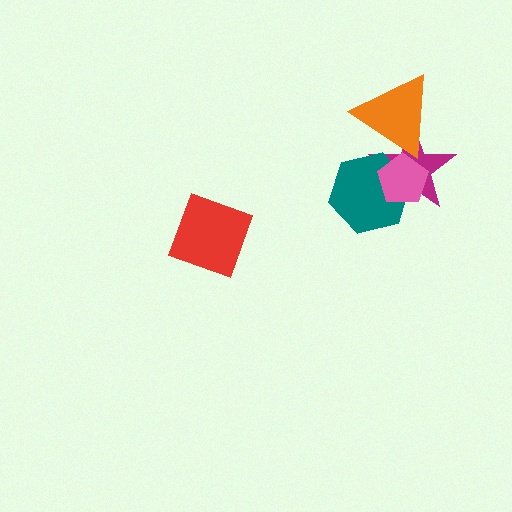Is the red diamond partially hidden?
No, no other shape covers it.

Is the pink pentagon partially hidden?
Yes, it is partially covered by another shape.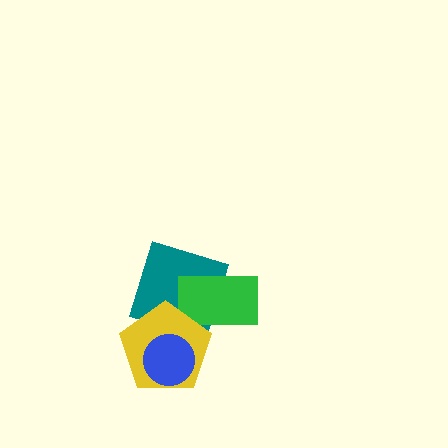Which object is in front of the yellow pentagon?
The blue circle is in front of the yellow pentagon.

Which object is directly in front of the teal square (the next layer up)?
The green rectangle is directly in front of the teal square.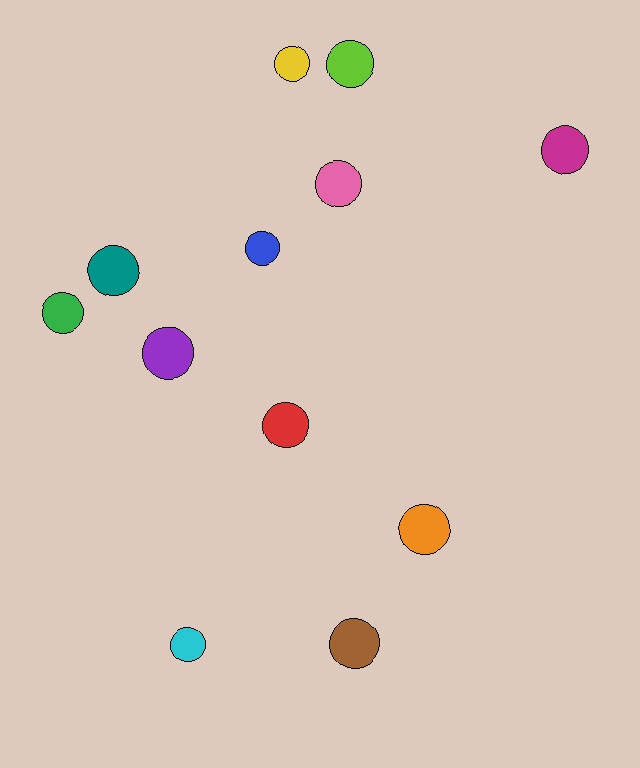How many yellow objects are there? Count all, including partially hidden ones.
There is 1 yellow object.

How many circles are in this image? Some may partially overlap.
There are 12 circles.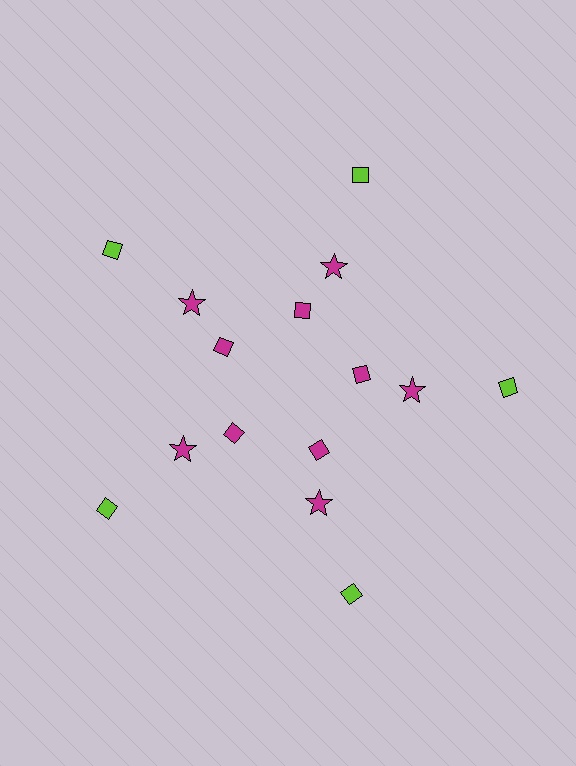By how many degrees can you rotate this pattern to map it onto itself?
The pattern maps onto itself every 72 degrees of rotation.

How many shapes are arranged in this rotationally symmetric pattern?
There are 15 shapes, arranged in 5 groups of 3.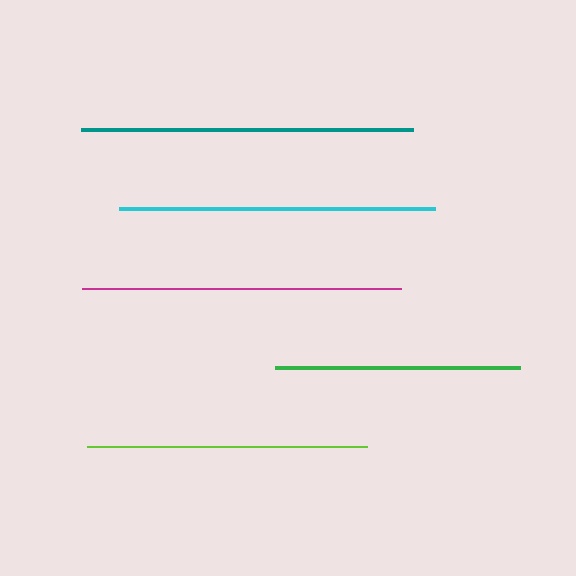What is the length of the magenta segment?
The magenta segment is approximately 319 pixels long.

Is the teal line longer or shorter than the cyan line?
The teal line is longer than the cyan line.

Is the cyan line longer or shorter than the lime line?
The cyan line is longer than the lime line.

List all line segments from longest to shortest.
From longest to shortest: teal, magenta, cyan, lime, green.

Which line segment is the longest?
The teal line is the longest at approximately 332 pixels.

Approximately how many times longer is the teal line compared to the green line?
The teal line is approximately 1.4 times the length of the green line.